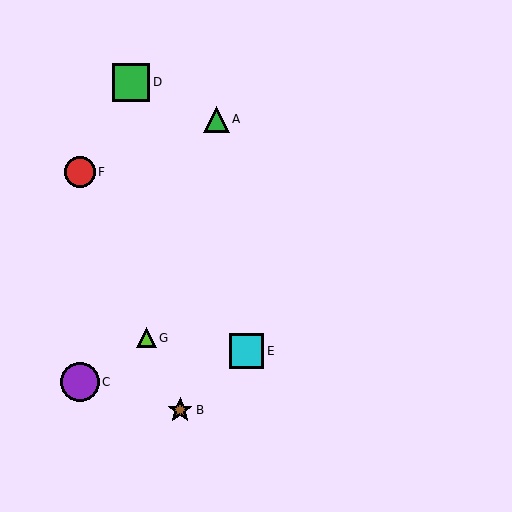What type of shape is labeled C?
Shape C is a purple circle.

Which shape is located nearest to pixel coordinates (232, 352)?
The cyan square (labeled E) at (246, 351) is nearest to that location.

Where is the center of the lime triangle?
The center of the lime triangle is at (146, 338).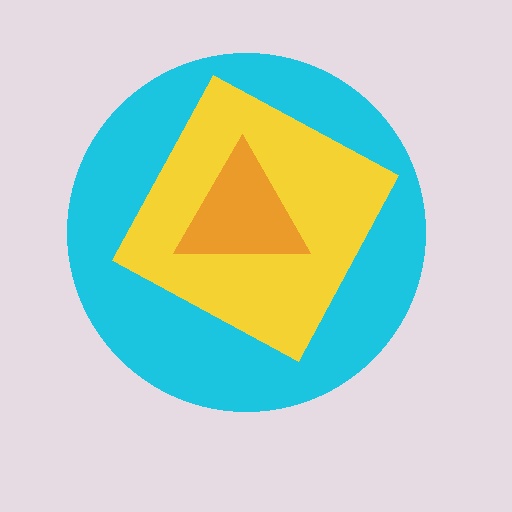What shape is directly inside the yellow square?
The orange triangle.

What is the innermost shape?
The orange triangle.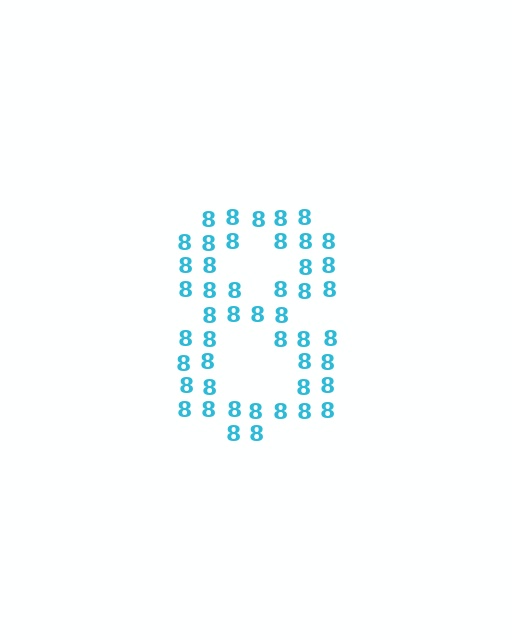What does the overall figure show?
The overall figure shows the digit 8.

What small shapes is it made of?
It is made of small digit 8's.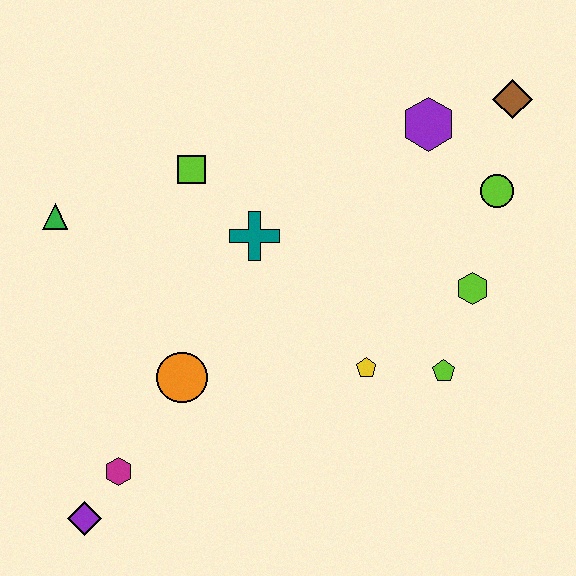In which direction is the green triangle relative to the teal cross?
The green triangle is to the left of the teal cross.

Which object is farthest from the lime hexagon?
The purple diamond is farthest from the lime hexagon.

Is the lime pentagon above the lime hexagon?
No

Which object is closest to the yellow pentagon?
The lime pentagon is closest to the yellow pentagon.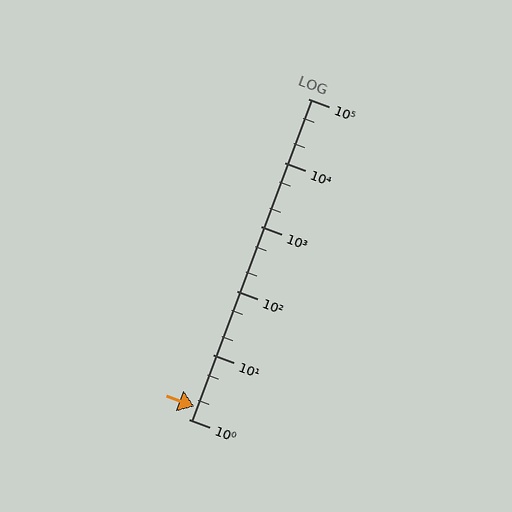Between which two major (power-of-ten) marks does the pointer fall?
The pointer is between 1 and 10.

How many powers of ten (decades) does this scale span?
The scale spans 5 decades, from 1 to 100000.